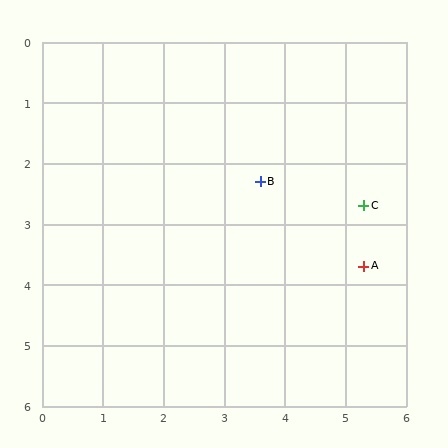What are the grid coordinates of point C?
Point C is at approximately (5.3, 2.7).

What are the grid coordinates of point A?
Point A is at approximately (5.3, 3.7).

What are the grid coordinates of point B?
Point B is at approximately (3.6, 2.3).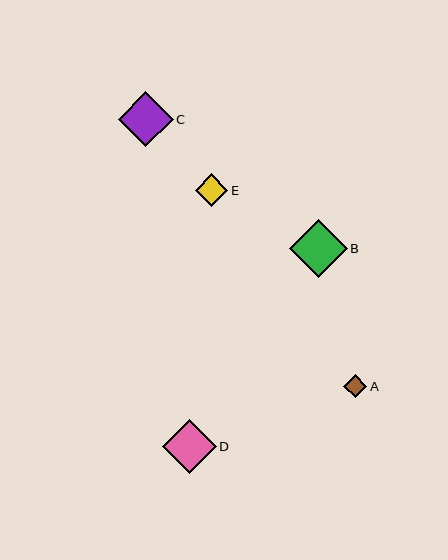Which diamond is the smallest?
Diamond A is the smallest with a size of approximately 23 pixels.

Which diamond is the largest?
Diamond B is the largest with a size of approximately 58 pixels.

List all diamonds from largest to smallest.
From largest to smallest: B, C, D, E, A.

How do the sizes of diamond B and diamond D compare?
Diamond B and diamond D are approximately the same size.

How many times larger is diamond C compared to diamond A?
Diamond C is approximately 2.4 times the size of diamond A.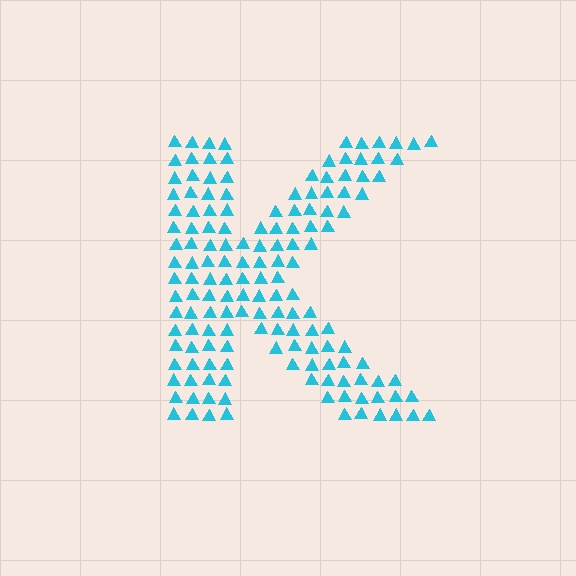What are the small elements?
The small elements are triangles.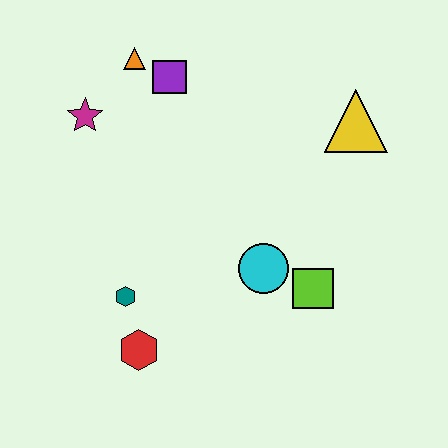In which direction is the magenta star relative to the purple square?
The magenta star is to the left of the purple square.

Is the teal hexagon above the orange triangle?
No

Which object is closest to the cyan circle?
The lime square is closest to the cyan circle.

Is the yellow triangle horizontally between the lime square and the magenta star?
No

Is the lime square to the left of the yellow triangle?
Yes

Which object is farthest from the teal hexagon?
The yellow triangle is farthest from the teal hexagon.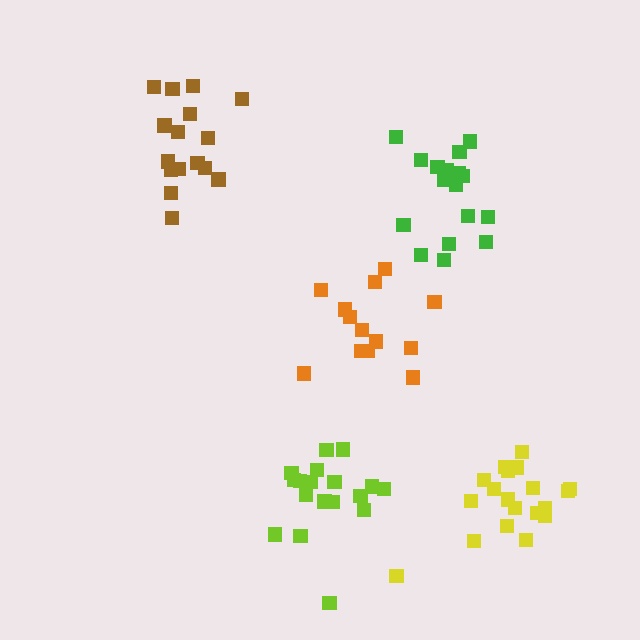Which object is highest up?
The brown cluster is topmost.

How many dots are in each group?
Group 1: 13 dots, Group 2: 17 dots, Group 3: 16 dots, Group 4: 19 dots, Group 5: 19 dots (84 total).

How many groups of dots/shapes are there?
There are 5 groups.